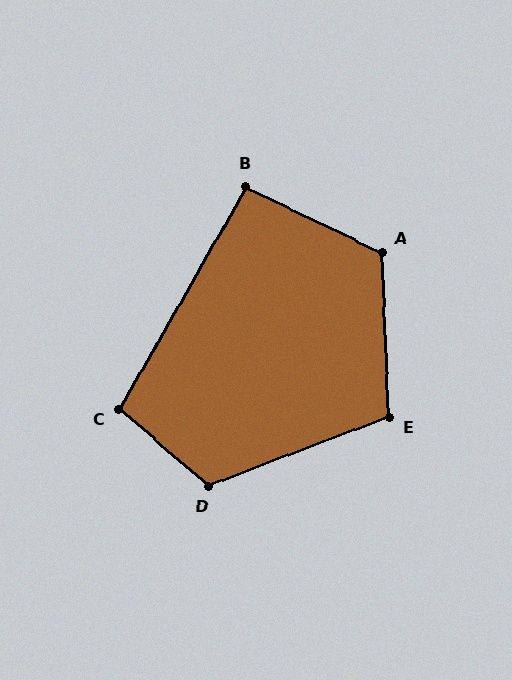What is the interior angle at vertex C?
Approximately 101 degrees (obtuse).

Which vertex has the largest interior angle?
D, at approximately 119 degrees.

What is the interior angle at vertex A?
Approximately 118 degrees (obtuse).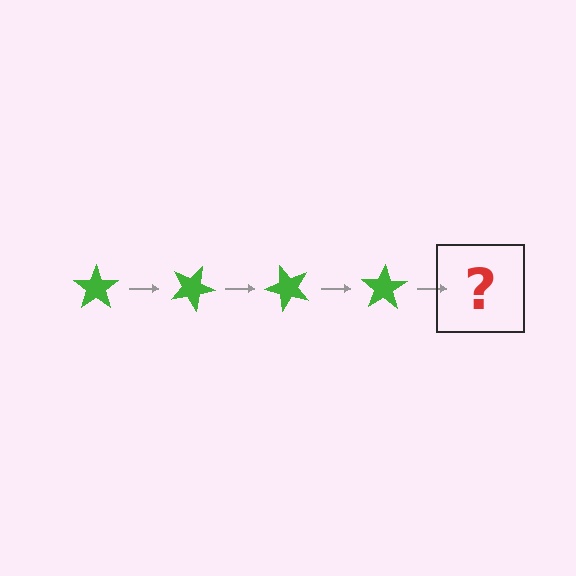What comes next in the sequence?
The next element should be a green star rotated 100 degrees.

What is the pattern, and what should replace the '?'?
The pattern is that the star rotates 25 degrees each step. The '?' should be a green star rotated 100 degrees.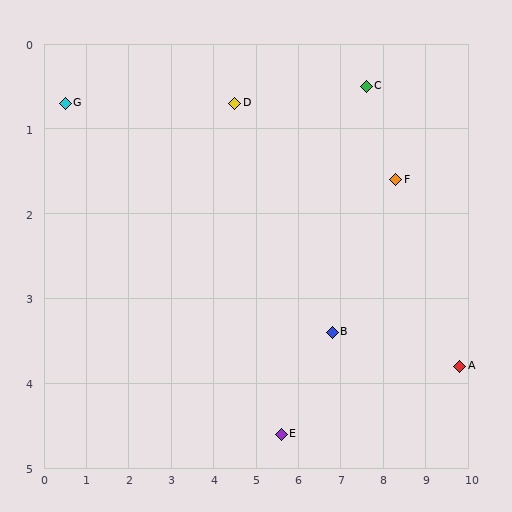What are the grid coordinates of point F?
Point F is at approximately (8.3, 1.6).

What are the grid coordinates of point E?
Point E is at approximately (5.6, 4.6).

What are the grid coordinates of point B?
Point B is at approximately (6.8, 3.4).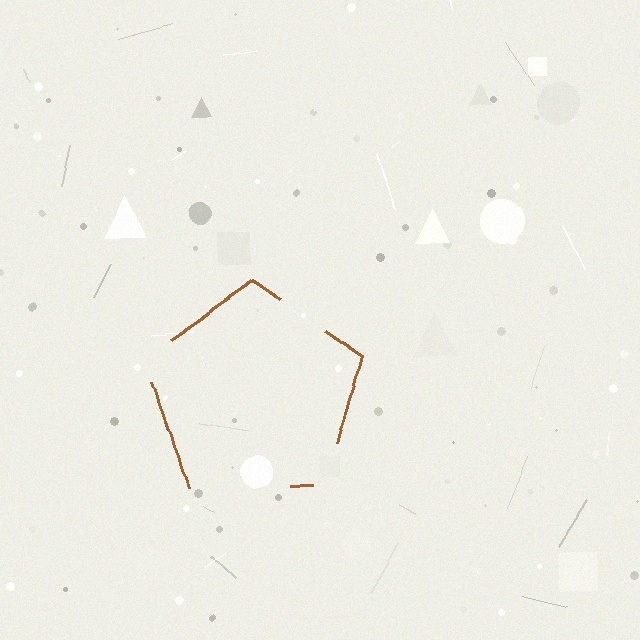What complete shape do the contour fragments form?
The contour fragments form a pentagon.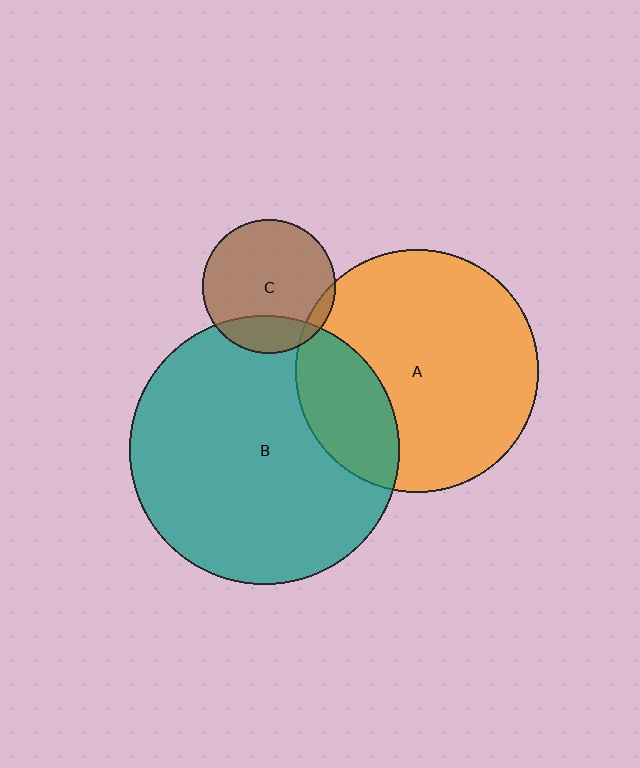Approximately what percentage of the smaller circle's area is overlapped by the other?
Approximately 20%.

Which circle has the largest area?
Circle B (teal).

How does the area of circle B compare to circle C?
Approximately 4.1 times.